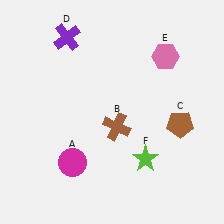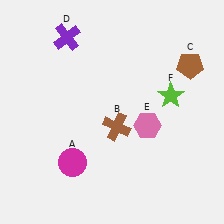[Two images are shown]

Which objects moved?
The objects that moved are: the brown pentagon (C), the pink hexagon (E), the lime star (F).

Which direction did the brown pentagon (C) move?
The brown pentagon (C) moved up.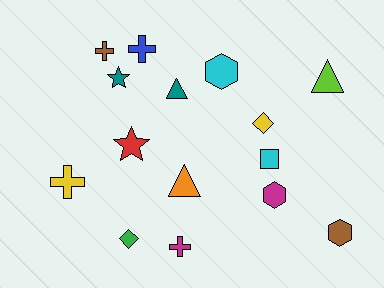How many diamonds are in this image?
There are 2 diamonds.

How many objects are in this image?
There are 15 objects.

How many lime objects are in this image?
There is 1 lime object.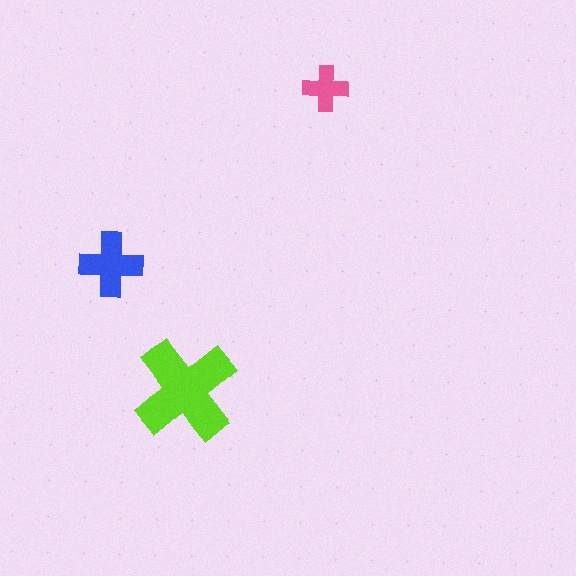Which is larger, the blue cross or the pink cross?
The blue one.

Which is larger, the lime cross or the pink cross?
The lime one.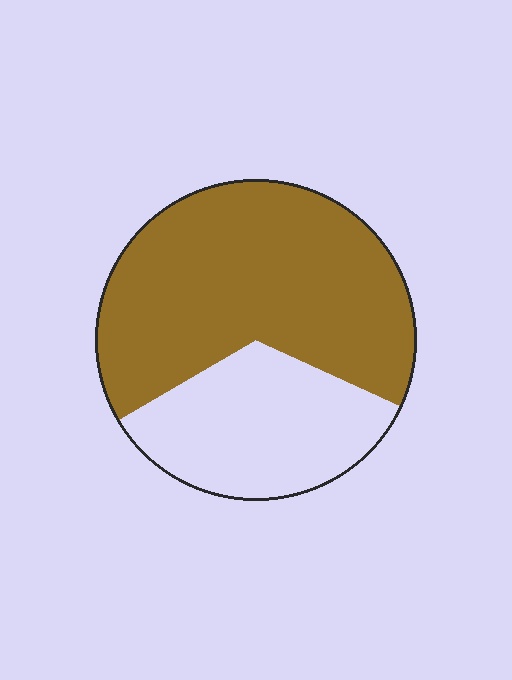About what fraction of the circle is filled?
About two thirds (2/3).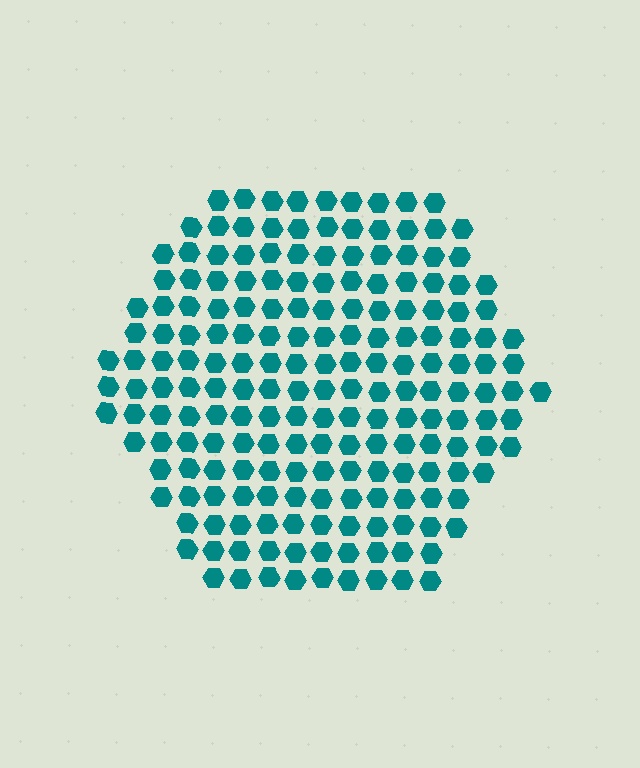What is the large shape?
The large shape is a hexagon.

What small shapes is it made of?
It is made of small hexagons.